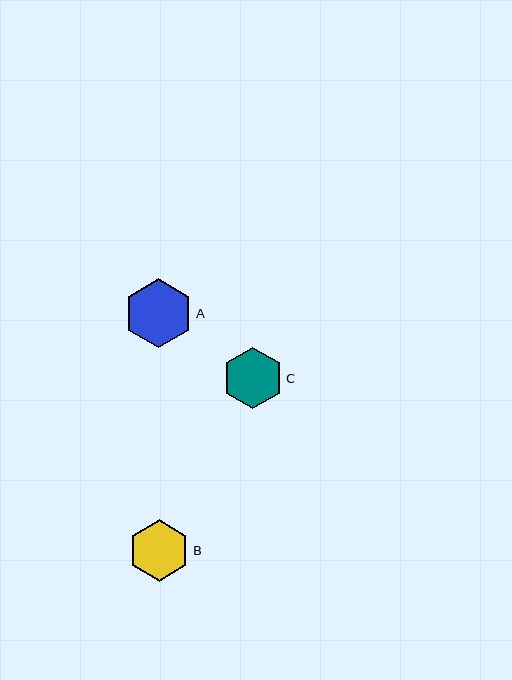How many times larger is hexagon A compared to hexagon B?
Hexagon A is approximately 1.1 times the size of hexagon B.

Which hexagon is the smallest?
Hexagon C is the smallest with a size of approximately 61 pixels.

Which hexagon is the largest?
Hexagon A is the largest with a size of approximately 69 pixels.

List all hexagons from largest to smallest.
From largest to smallest: A, B, C.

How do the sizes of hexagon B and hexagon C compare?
Hexagon B and hexagon C are approximately the same size.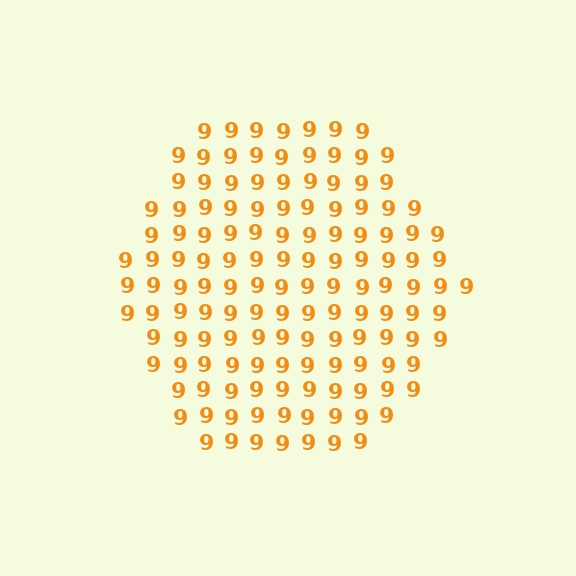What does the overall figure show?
The overall figure shows a hexagon.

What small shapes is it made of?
It is made of small digit 9's.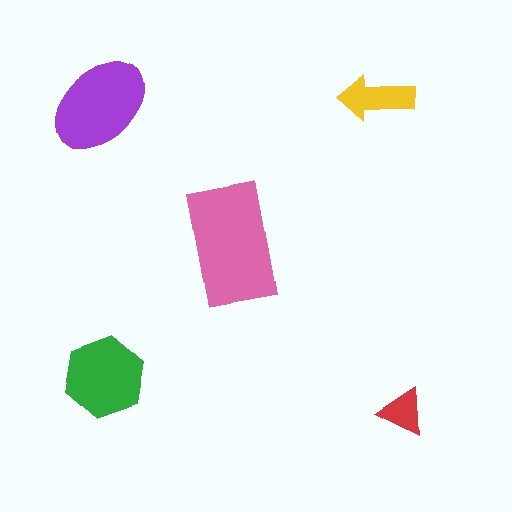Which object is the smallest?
The red triangle.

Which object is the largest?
The pink rectangle.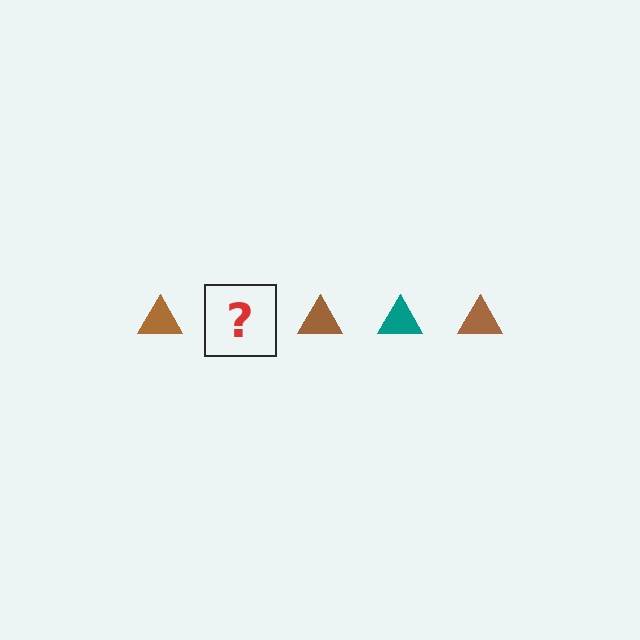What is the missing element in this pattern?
The missing element is a teal triangle.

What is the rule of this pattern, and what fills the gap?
The rule is that the pattern cycles through brown, teal triangles. The gap should be filled with a teal triangle.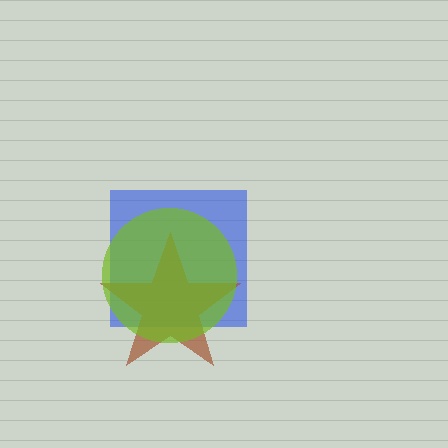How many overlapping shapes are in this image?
There are 3 overlapping shapes in the image.